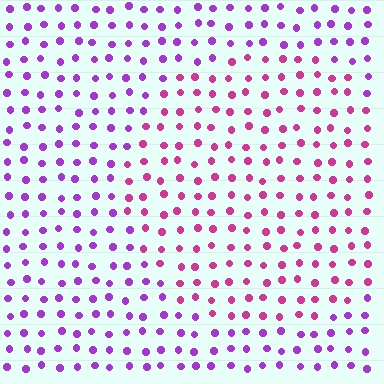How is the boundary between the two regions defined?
The boundary is defined purely by a slight shift in hue (about 39 degrees). Spacing, size, and orientation are identical on both sides.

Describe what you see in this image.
The image is filled with small purple elements in a uniform arrangement. A circle-shaped region is visible where the elements are tinted to a slightly different hue, forming a subtle color boundary.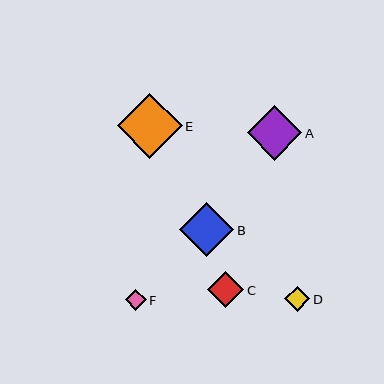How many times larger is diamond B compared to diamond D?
Diamond B is approximately 2.2 times the size of diamond D.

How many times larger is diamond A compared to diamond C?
Diamond A is approximately 1.5 times the size of diamond C.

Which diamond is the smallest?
Diamond F is the smallest with a size of approximately 21 pixels.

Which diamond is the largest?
Diamond E is the largest with a size of approximately 65 pixels.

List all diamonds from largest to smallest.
From largest to smallest: E, A, B, C, D, F.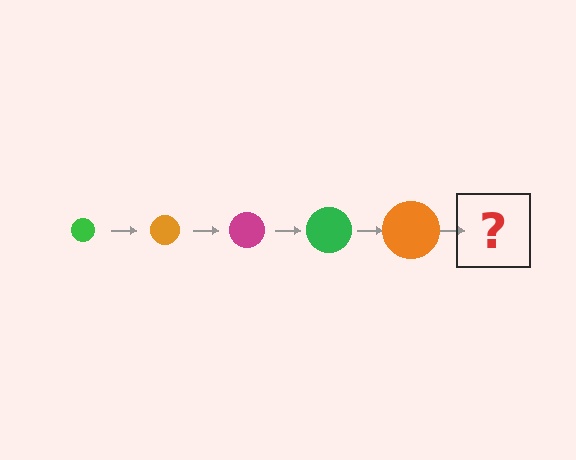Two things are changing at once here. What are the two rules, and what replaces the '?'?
The two rules are that the circle grows larger each step and the color cycles through green, orange, and magenta. The '?' should be a magenta circle, larger than the previous one.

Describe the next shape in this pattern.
It should be a magenta circle, larger than the previous one.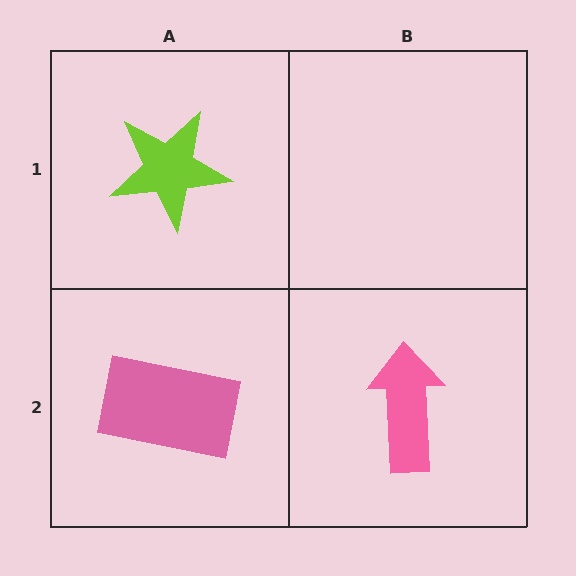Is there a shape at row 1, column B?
No, that cell is empty.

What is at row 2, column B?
A pink arrow.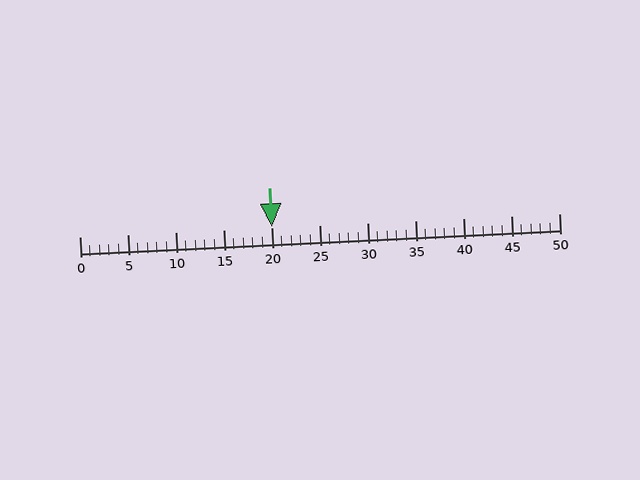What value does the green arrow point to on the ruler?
The green arrow points to approximately 20.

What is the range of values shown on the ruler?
The ruler shows values from 0 to 50.